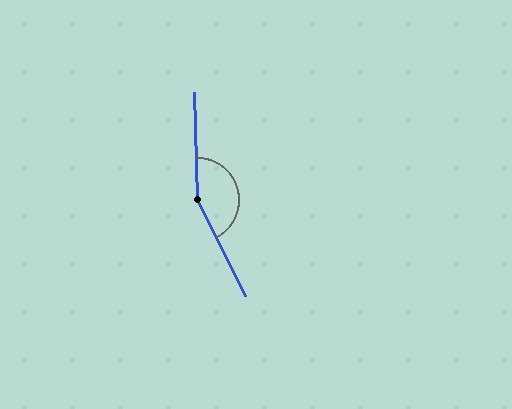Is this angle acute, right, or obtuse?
It is obtuse.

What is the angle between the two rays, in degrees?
Approximately 155 degrees.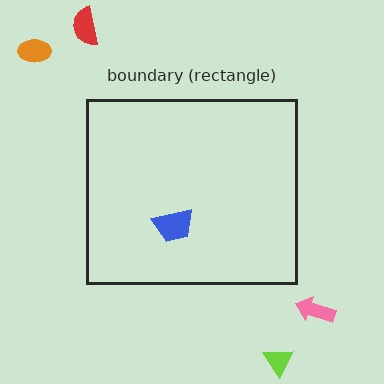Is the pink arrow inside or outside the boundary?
Outside.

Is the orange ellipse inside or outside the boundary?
Outside.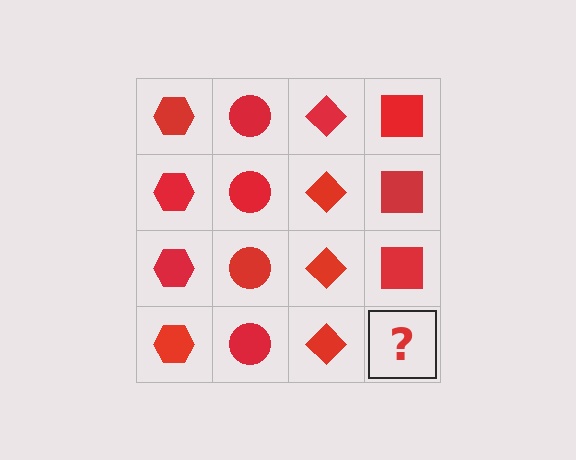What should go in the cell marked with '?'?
The missing cell should contain a red square.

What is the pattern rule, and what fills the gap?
The rule is that each column has a consistent shape. The gap should be filled with a red square.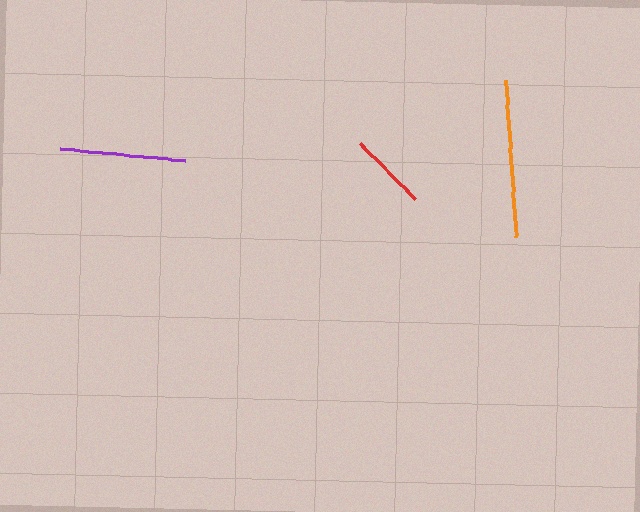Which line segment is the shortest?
The red line is the shortest at approximately 79 pixels.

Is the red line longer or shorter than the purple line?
The purple line is longer than the red line.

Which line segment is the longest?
The orange line is the longest at approximately 157 pixels.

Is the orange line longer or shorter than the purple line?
The orange line is longer than the purple line.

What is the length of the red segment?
The red segment is approximately 79 pixels long.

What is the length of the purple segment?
The purple segment is approximately 125 pixels long.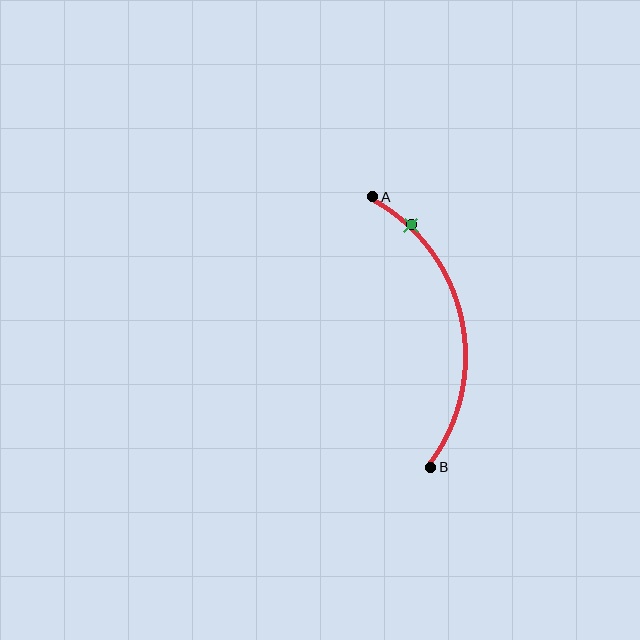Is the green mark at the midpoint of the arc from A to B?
No. The green mark lies on the arc but is closer to endpoint A. The arc midpoint would be at the point on the curve equidistant along the arc from both A and B.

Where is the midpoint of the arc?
The arc midpoint is the point on the curve farthest from the straight line joining A and B. It sits to the right of that line.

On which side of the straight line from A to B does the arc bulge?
The arc bulges to the right of the straight line connecting A and B.